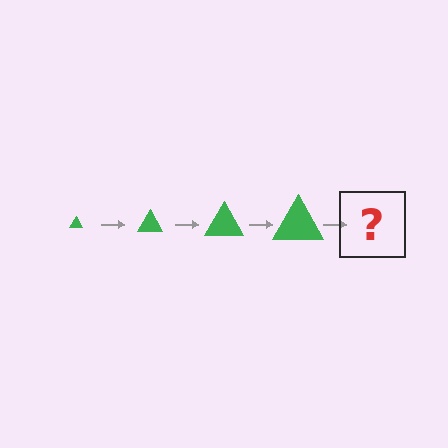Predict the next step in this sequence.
The next step is a green triangle, larger than the previous one.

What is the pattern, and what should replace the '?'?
The pattern is that the triangle gets progressively larger each step. The '?' should be a green triangle, larger than the previous one.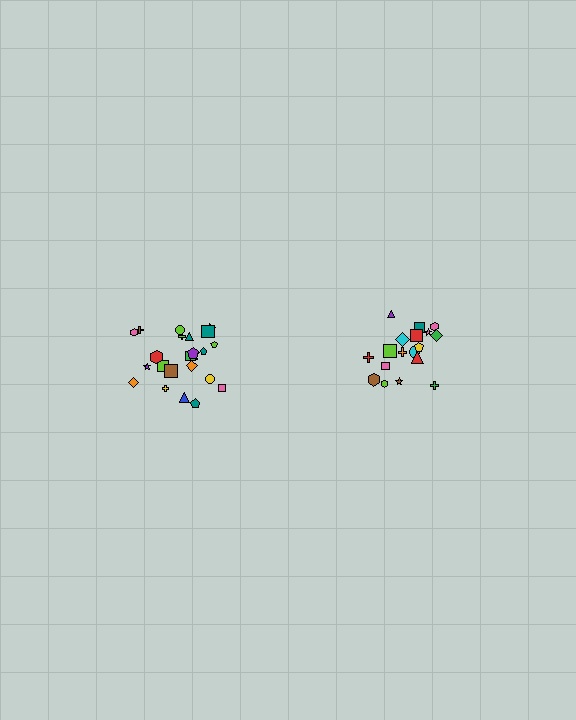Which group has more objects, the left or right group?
The left group.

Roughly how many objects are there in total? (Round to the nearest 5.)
Roughly 45 objects in total.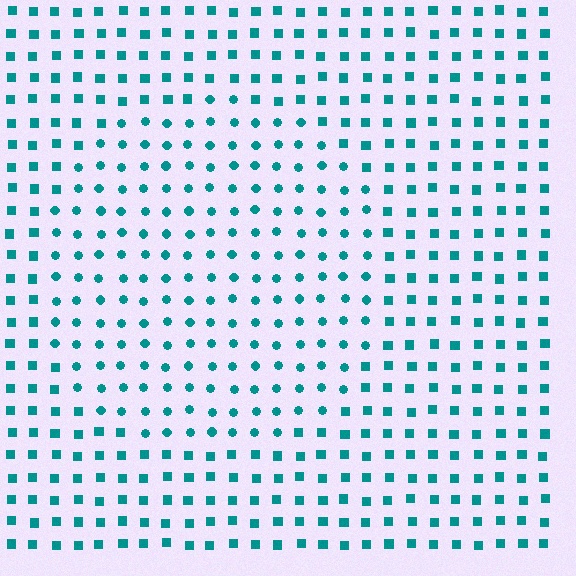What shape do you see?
I see a circle.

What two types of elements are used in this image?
The image uses circles inside the circle region and squares outside it.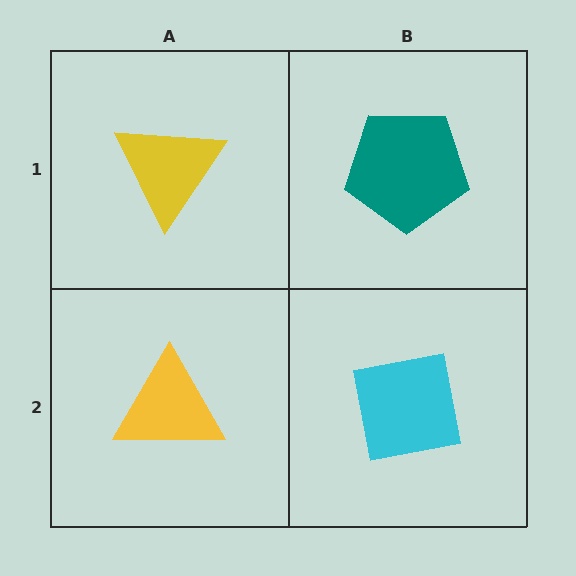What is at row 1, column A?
A yellow triangle.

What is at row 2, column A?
A yellow triangle.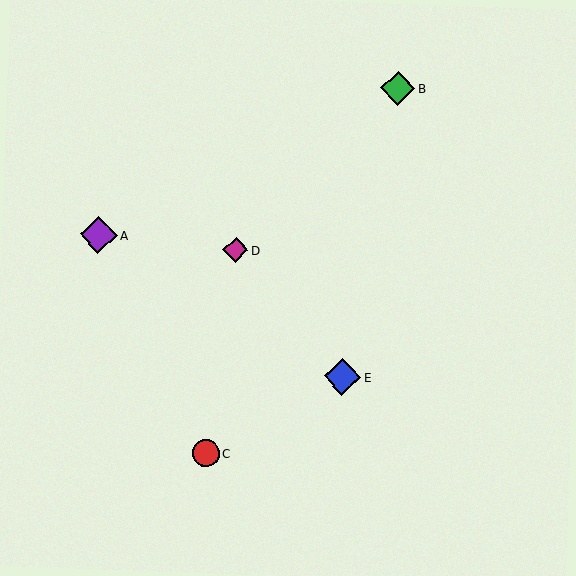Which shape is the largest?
The purple diamond (labeled A) is the largest.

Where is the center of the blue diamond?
The center of the blue diamond is at (342, 377).